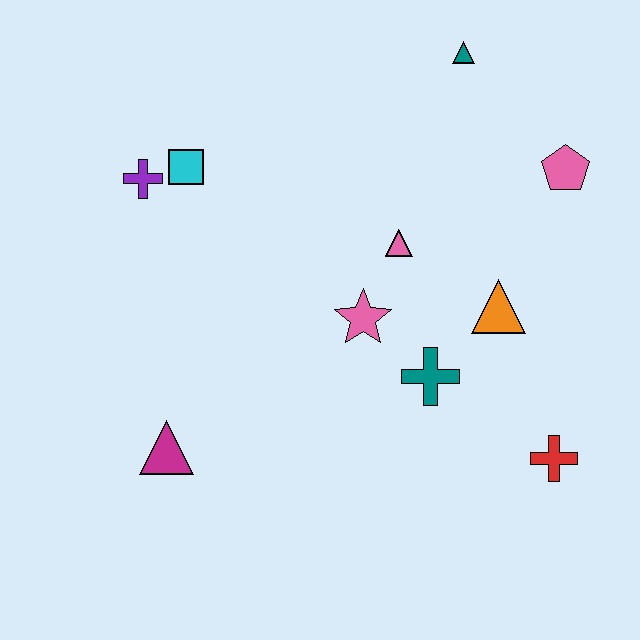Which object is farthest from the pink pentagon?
The magenta triangle is farthest from the pink pentagon.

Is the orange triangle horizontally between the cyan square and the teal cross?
No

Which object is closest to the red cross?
The teal cross is closest to the red cross.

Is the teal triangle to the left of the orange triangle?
Yes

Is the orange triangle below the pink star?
No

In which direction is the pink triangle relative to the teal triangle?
The pink triangle is below the teal triangle.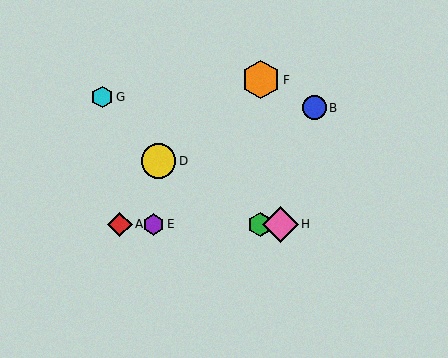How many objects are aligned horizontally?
4 objects (A, C, E, H) are aligned horizontally.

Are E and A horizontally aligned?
Yes, both are at y≈224.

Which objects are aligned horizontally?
Objects A, C, E, H are aligned horizontally.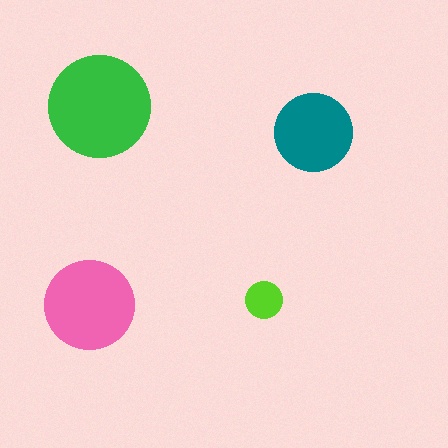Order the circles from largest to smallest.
the green one, the pink one, the teal one, the lime one.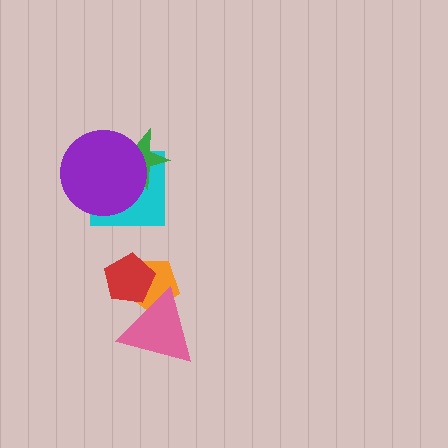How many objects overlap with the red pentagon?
2 objects overlap with the red pentagon.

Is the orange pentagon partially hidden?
Yes, it is partially covered by another shape.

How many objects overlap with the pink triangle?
2 objects overlap with the pink triangle.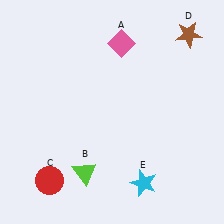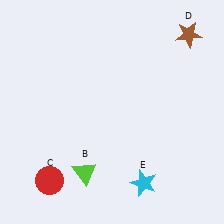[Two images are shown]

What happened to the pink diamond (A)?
The pink diamond (A) was removed in Image 2. It was in the top-right area of Image 1.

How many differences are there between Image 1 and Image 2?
There is 1 difference between the two images.